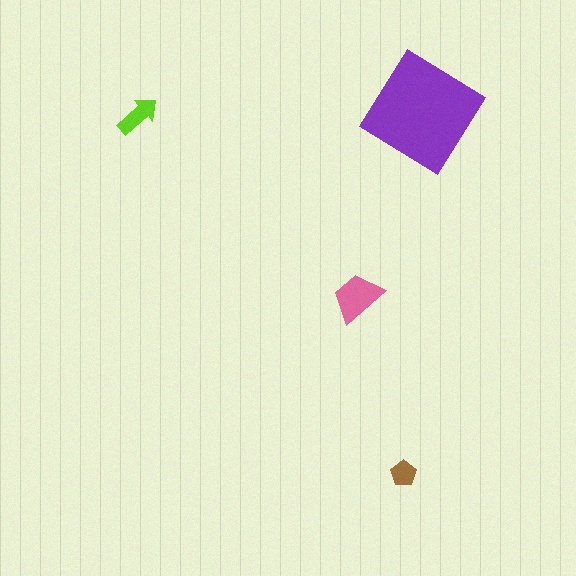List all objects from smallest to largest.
The brown pentagon, the lime arrow, the pink trapezoid, the purple diamond.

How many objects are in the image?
There are 4 objects in the image.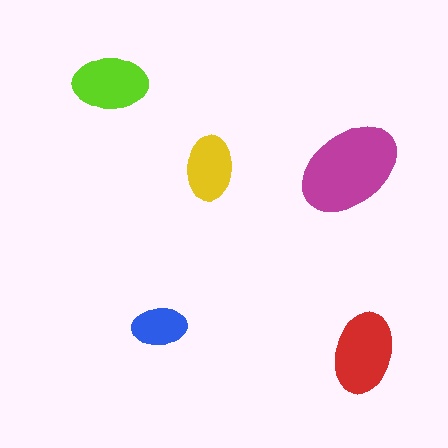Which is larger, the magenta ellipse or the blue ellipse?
The magenta one.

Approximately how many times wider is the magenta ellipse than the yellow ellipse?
About 1.5 times wider.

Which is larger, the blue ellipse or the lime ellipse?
The lime one.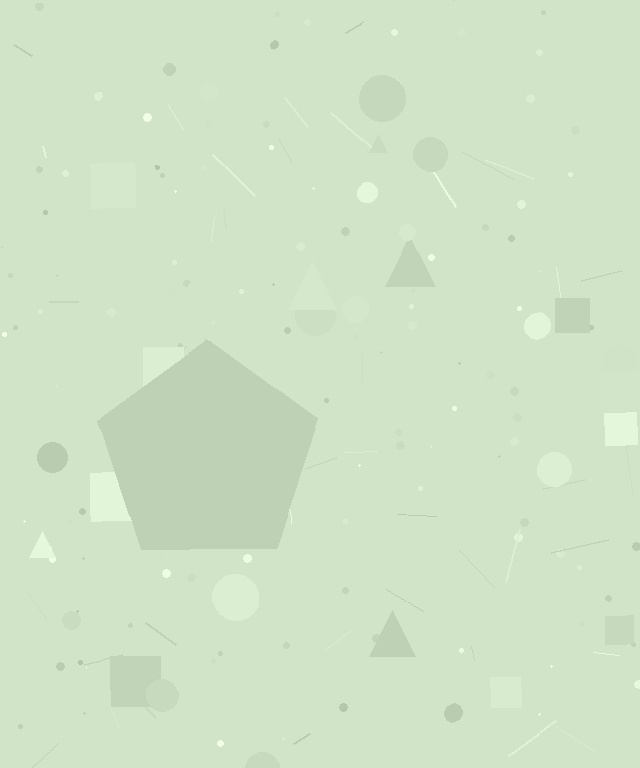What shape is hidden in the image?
A pentagon is hidden in the image.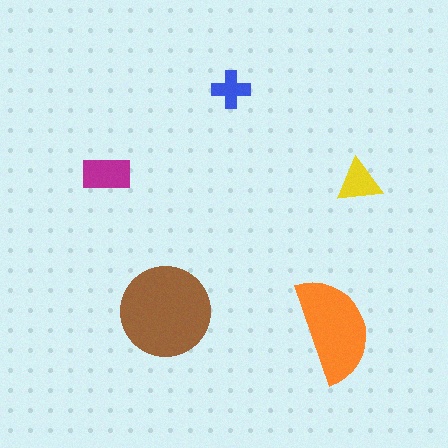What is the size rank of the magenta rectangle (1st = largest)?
3rd.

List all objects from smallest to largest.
The blue cross, the yellow triangle, the magenta rectangle, the orange semicircle, the brown circle.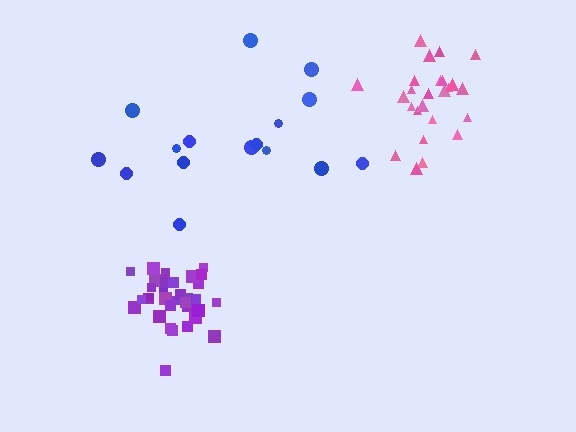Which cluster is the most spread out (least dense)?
Blue.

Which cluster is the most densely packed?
Purple.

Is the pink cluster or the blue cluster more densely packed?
Pink.